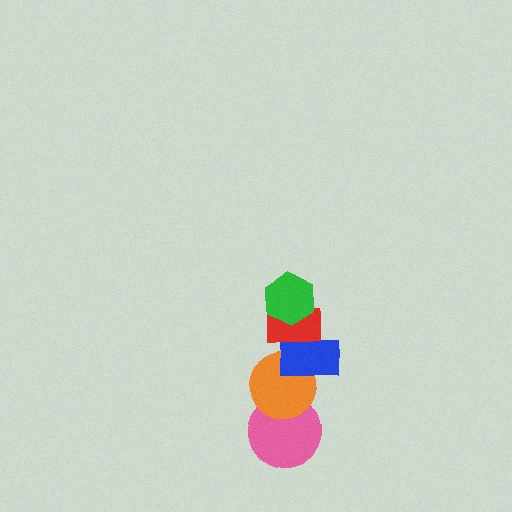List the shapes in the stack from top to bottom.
From top to bottom: the green hexagon, the red rectangle, the blue rectangle, the orange circle, the pink circle.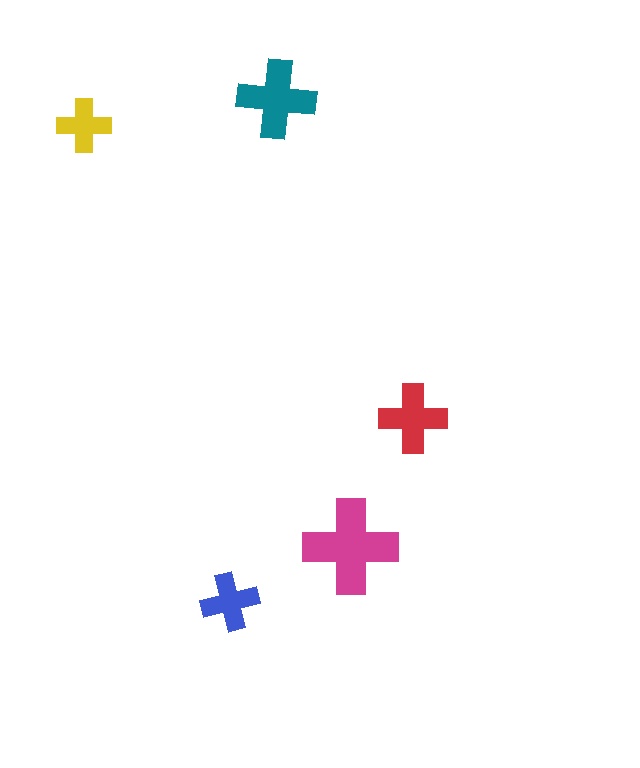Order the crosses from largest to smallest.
the magenta one, the teal one, the red one, the blue one, the yellow one.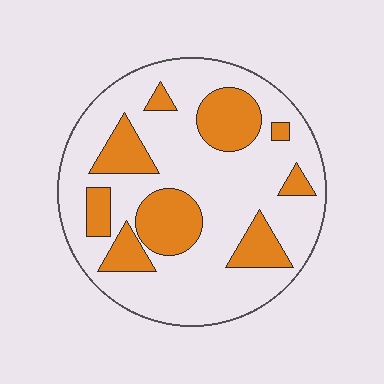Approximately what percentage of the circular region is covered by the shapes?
Approximately 30%.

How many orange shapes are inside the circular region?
9.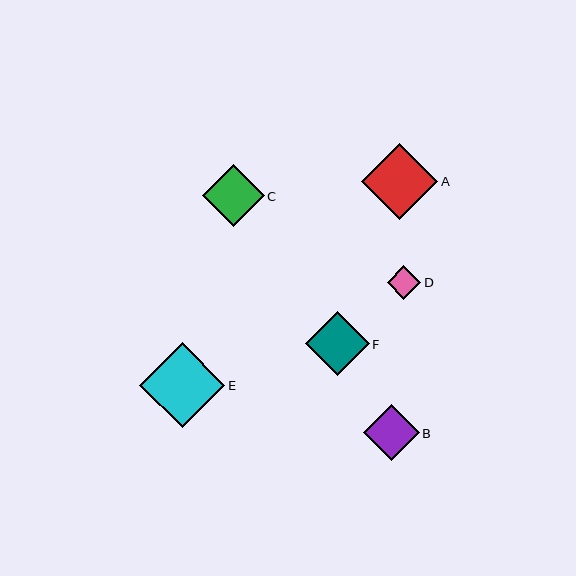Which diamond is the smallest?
Diamond D is the smallest with a size of approximately 34 pixels.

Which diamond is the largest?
Diamond E is the largest with a size of approximately 85 pixels.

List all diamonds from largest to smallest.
From largest to smallest: E, A, F, C, B, D.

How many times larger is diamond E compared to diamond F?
Diamond E is approximately 1.3 times the size of diamond F.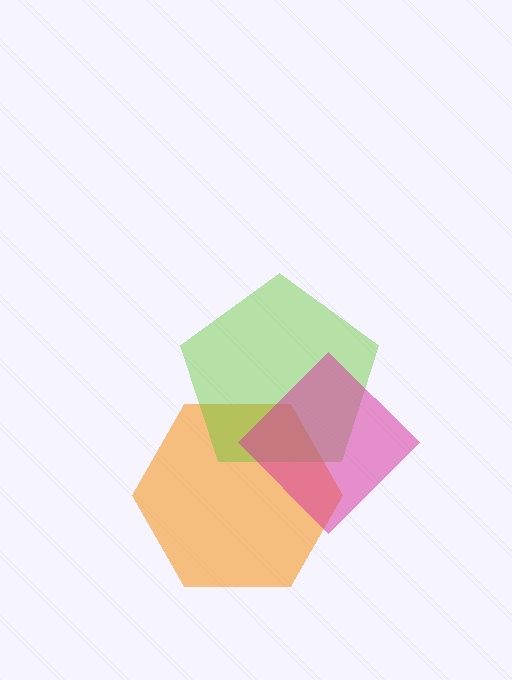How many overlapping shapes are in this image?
There are 3 overlapping shapes in the image.